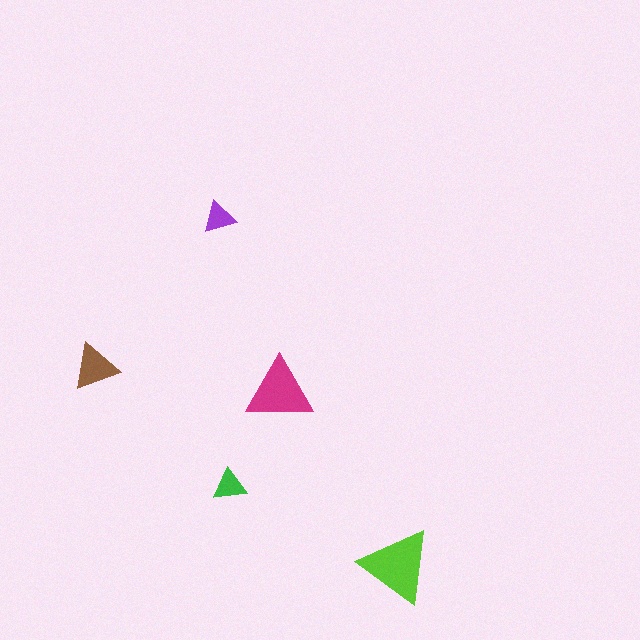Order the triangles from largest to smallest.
the lime one, the magenta one, the brown one, the green one, the purple one.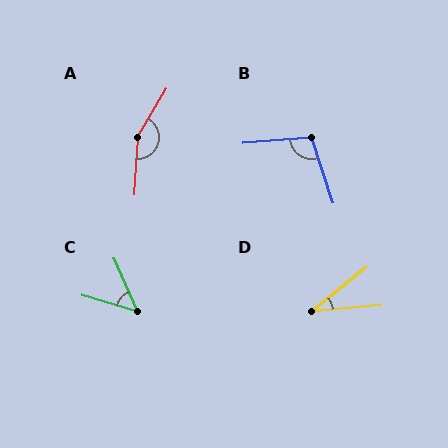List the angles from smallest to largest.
D (33°), C (50°), B (104°), A (153°).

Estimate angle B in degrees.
Approximately 104 degrees.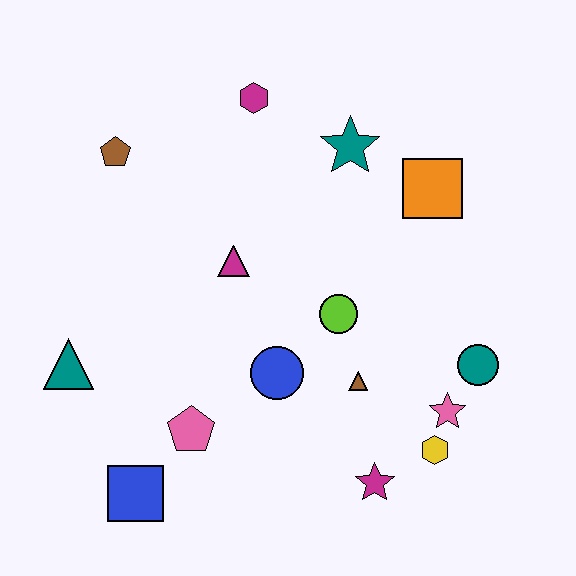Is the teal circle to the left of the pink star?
No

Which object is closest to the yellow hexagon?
The pink star is closest to the yellow hexagon.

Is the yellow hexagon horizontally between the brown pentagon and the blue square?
No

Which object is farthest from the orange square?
The blue square is farthest from the orange square.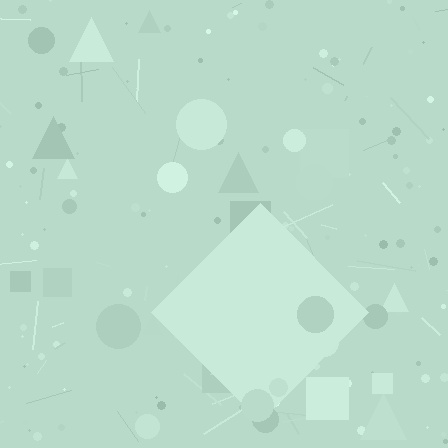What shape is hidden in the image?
A diamond is hidden in the image.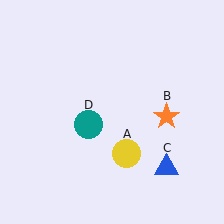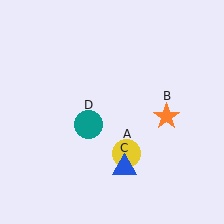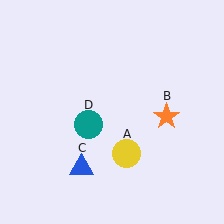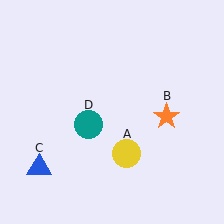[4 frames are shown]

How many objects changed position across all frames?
1 object changed position: blue triangle (object C).